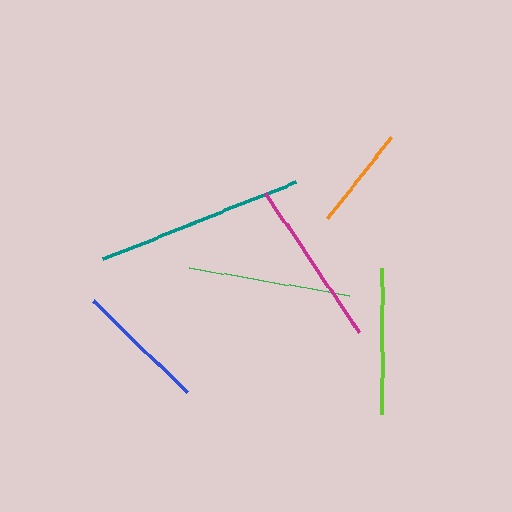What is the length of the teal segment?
The teal segment is approximately 207 pixels long.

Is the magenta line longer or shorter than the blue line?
The magenta line is longer than the blue line.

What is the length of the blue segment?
The blue segment is approximately 132 pixels long.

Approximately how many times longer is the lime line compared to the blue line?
The lime line is approximately 1.1 times the length of the blue line.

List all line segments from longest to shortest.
From longest to shortest: teal, magenta, green, lime, blue, orange.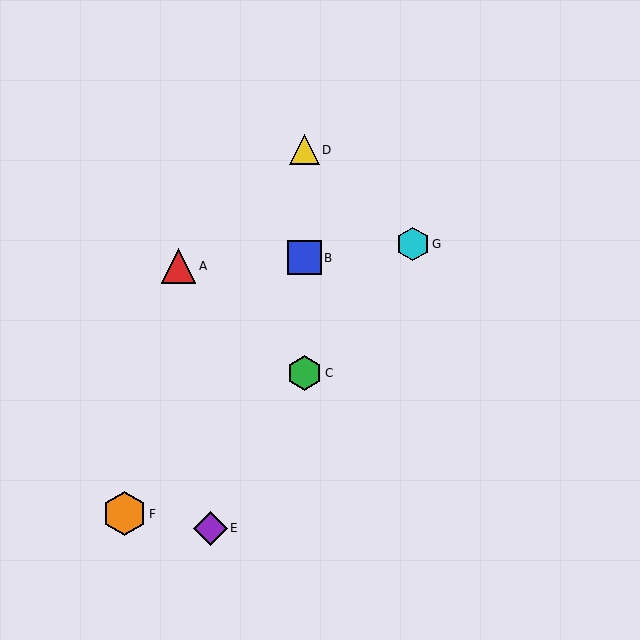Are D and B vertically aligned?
Yes, both are at x≈304.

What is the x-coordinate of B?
Object B is at x≈304.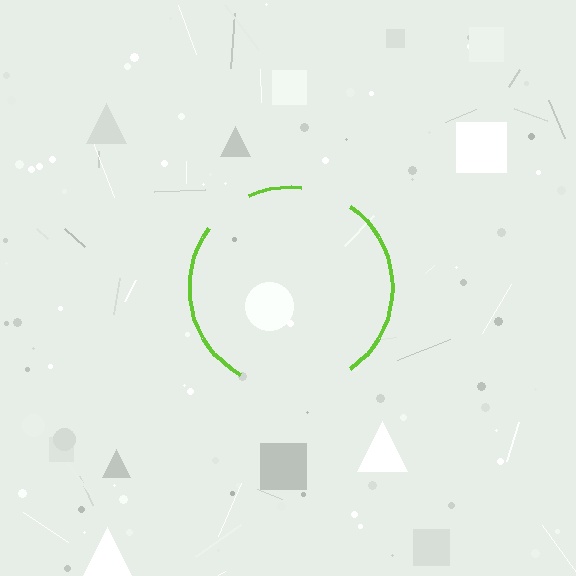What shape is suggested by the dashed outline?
The dashed outline suggests a circle.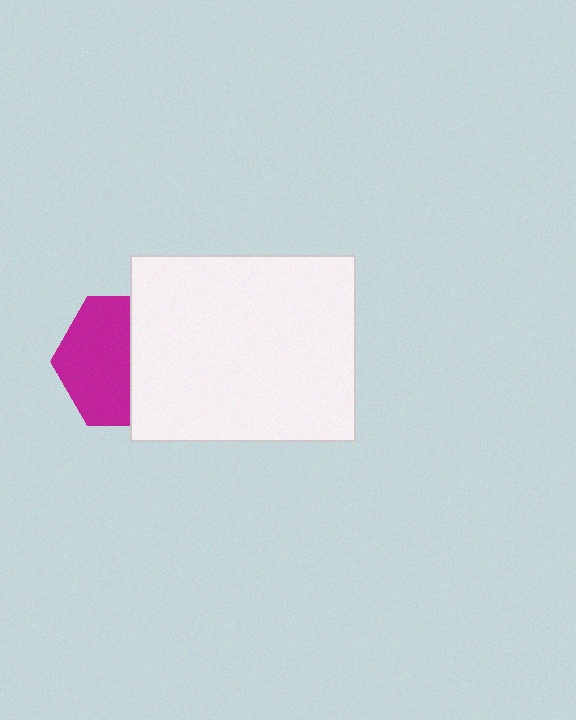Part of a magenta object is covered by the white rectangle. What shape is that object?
It is a hexagon.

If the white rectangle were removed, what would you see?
You would see the complete magenta hexagon.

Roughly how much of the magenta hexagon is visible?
About half of it is visible (roughly 54%).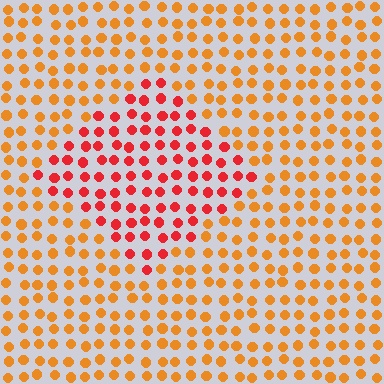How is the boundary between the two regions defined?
The boundary is defined purely by a slight shift in hue (about 35 degrees). Spacing, size, and orientation are identical on both sides.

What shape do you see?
I see a diamond.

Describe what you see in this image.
The image is filled with small orange elements in a uniform arrangement. A diamond-shaped region is visible where the elements are tinted to a slightly different hue, forming a subtle color boundary.